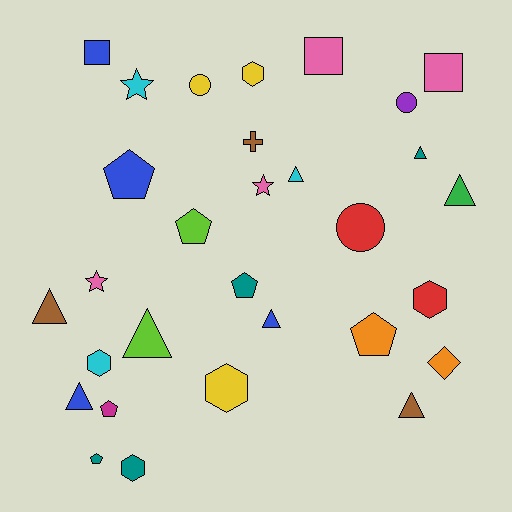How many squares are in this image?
There are 3 squares.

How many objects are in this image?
There are 30 objects.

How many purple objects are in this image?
There is 1 purple object.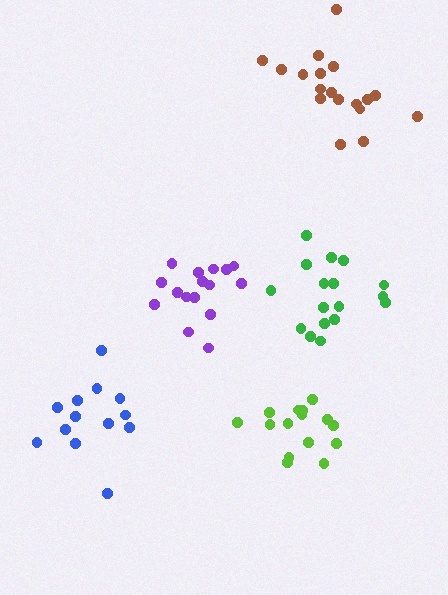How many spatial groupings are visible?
There are 5 spatial groupings.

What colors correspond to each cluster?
The clusters are colored: brown, green, lime, blue, purple.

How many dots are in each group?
Group 1: 18 dots, Group 2: 17 dots, Group 3: 15 dots, Group 4: 13 dots, Group 5: 16 dots (79 total).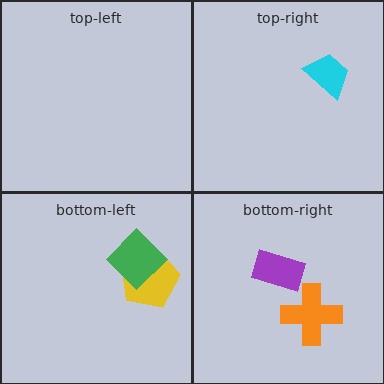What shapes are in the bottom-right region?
The orange cross, the purple rectangle.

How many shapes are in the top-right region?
1.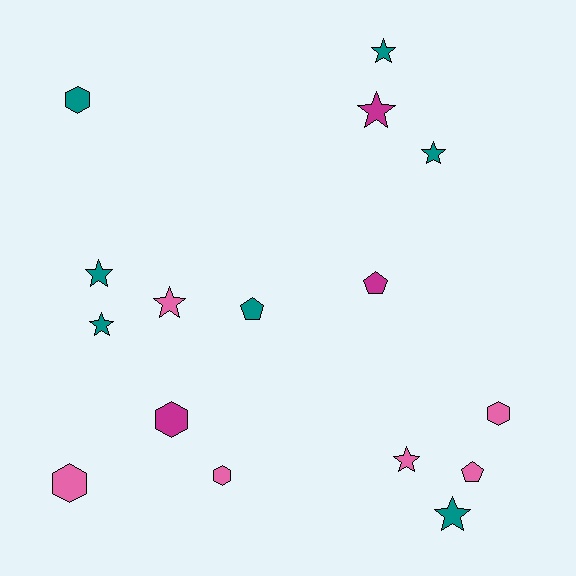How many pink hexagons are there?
There are 3 pink hexagons.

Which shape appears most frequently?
Star, with 8 objects.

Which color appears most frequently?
Teal, with 7 objects.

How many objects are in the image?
There are 16 objects.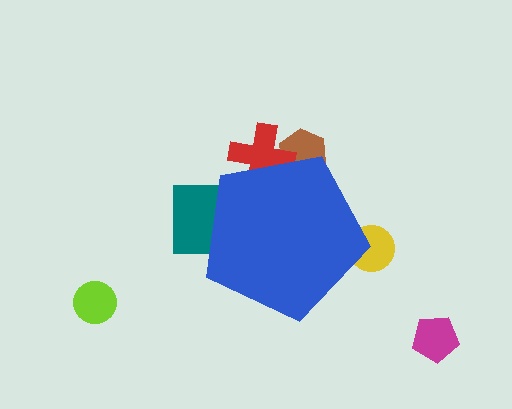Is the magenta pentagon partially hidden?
No, the magenta pentagon is fully visible.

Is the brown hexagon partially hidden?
Yes, the brown hexagon is partially hidden behind the blue pentagon.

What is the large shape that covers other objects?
A blue pentagon.